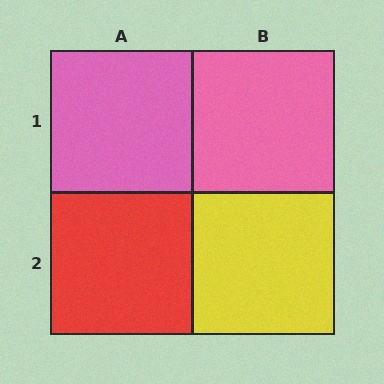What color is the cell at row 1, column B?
Pink.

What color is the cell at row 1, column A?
Pink.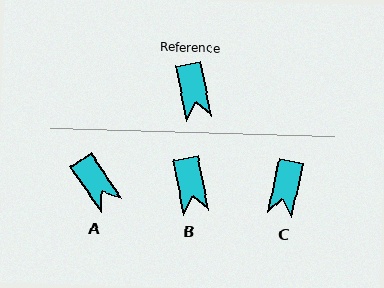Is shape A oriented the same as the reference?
No, it is off by about 24 degrees.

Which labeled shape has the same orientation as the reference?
B.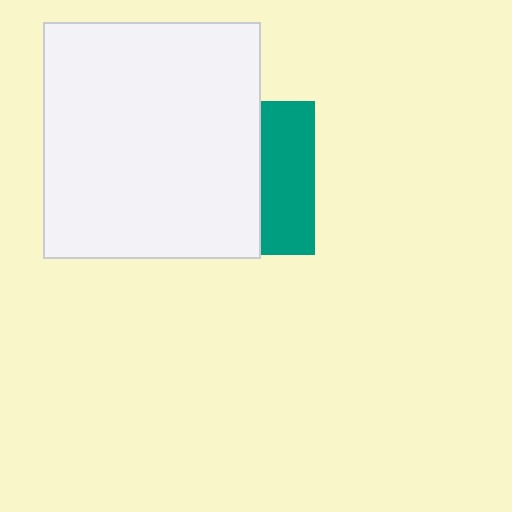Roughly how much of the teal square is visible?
A small part of it is visible (roughly 35%).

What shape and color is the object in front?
The object in front is a white rectangle.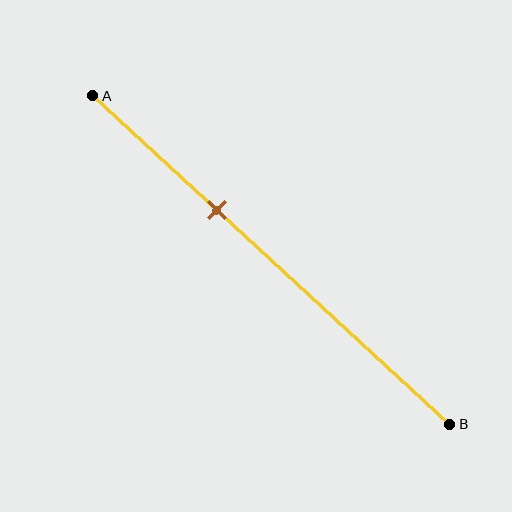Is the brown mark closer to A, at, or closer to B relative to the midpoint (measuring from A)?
The brown mark is closer to point A than the midpoint of segment AB.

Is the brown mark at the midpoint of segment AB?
No, the mark is at about 35% from A, not at the 50% midpoint.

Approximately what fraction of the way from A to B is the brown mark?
The brown mark is approximately 35% of the way from A to B.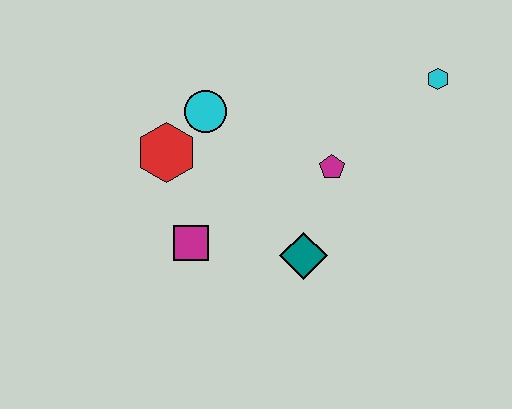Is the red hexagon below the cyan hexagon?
Yes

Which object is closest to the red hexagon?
The cyan circle is closest to the red hexagon.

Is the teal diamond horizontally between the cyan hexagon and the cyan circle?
Yes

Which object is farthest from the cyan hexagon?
The magenta square is farthest from the cyan hexagon.